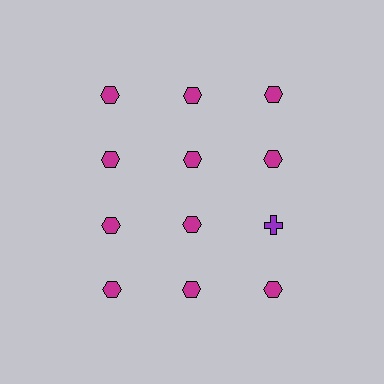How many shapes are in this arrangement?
There are 12 shapes arranged in a grid pattern.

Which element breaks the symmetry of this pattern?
The purple cross in the third row, center column breaks the symmetry. All other shapes are magenta hexagons.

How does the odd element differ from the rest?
It differs in both color (purple instead of magenta) and shape (cross instead of hexagon).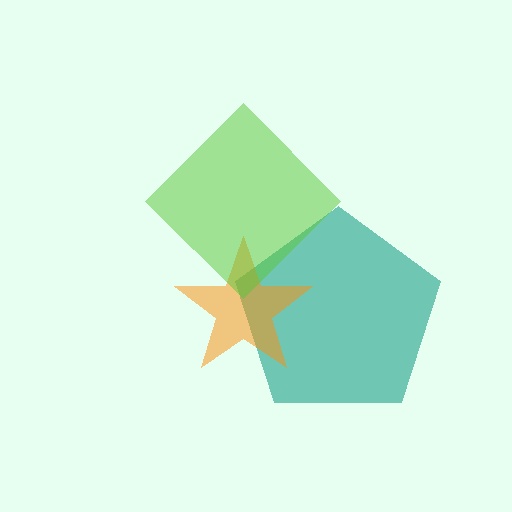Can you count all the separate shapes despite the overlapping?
Yes, there are 3 separate shapes.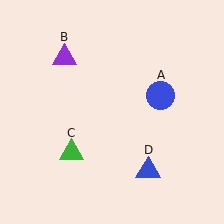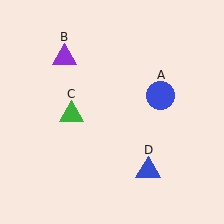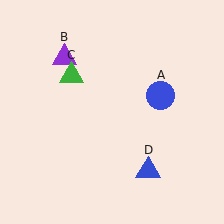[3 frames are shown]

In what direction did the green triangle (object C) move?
The green triangle (object C) moved up.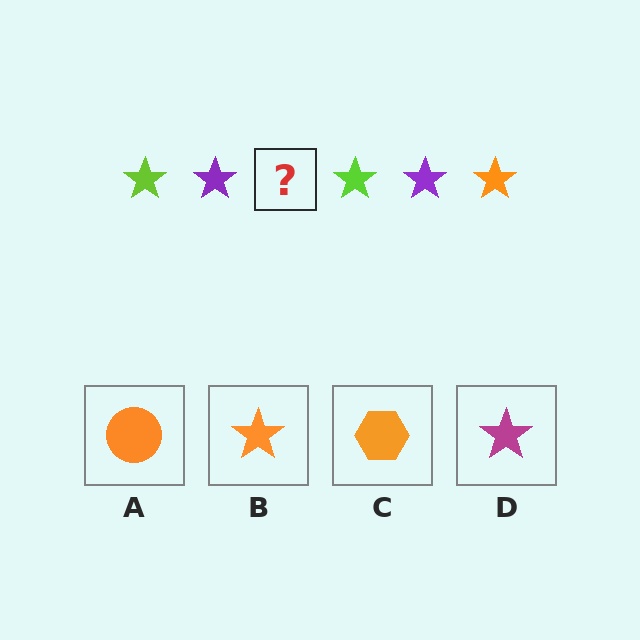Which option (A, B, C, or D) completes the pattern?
B.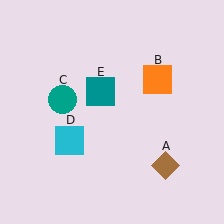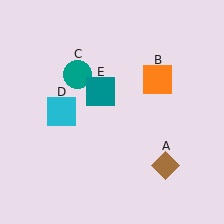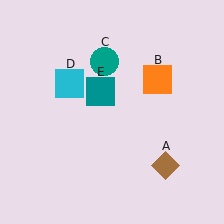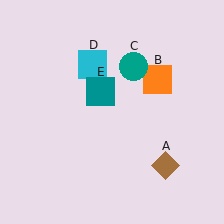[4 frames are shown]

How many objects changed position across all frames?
2 objects changed position: teal circle (object C), cyan square (object D).